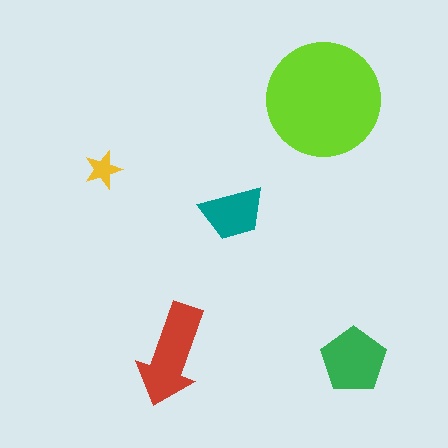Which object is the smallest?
The yellow star.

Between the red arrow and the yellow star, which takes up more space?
The red arrow.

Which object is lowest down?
The green pentagon is bottommost.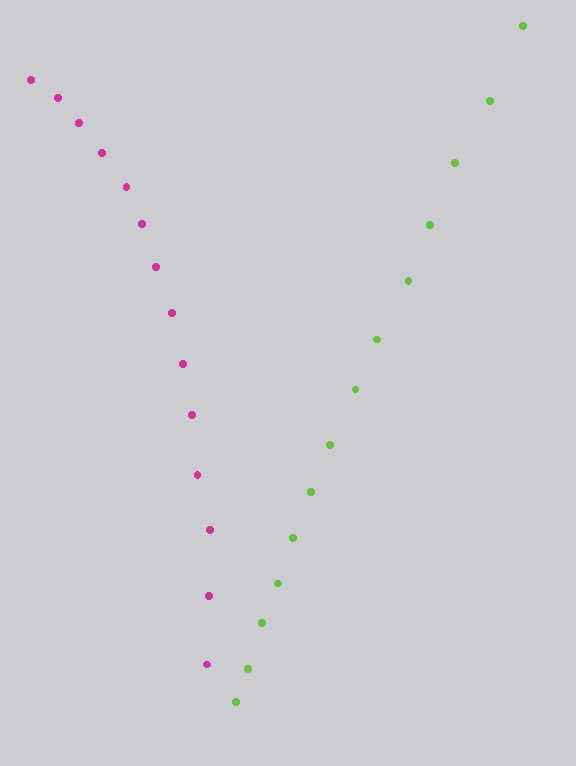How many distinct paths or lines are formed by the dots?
There are 2 distinct paths.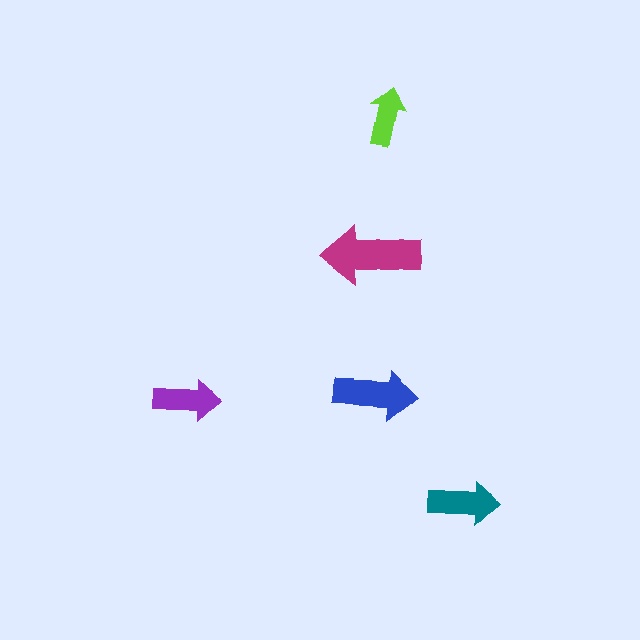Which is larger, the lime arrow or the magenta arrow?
The magenta one.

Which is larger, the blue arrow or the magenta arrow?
The magenta one.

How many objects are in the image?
There are 5 objects in the image.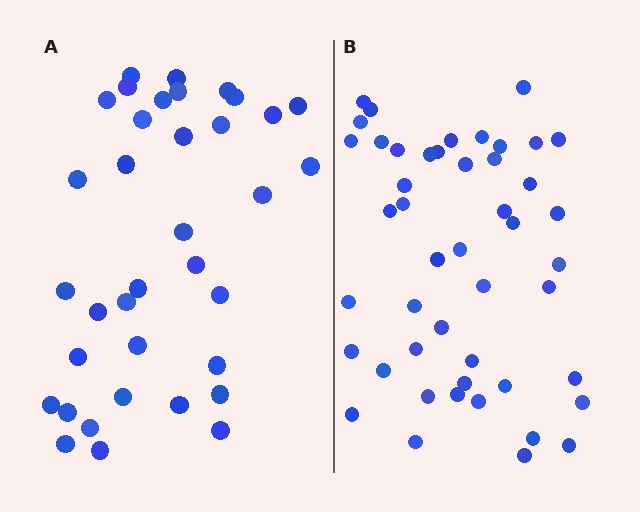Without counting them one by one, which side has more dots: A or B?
Region B (the right region) has more dots.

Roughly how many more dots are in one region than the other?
Region B has roughly 12 or so more dots than region A.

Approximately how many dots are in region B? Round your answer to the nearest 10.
About 50 dots. (The exact count is 47, which rounds to 50.)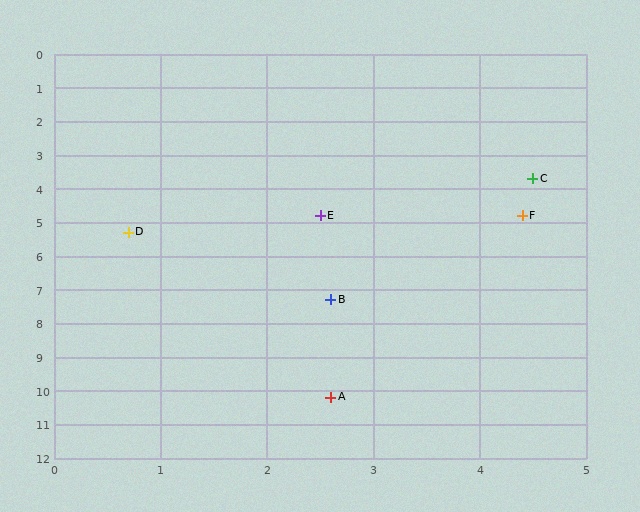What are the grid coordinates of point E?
Point E is at approximately (2.5, 4.8).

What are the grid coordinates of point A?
Point A is at approximately (2.6, 10.2).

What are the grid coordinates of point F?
Point F is at approximately (4.4, 4.8).